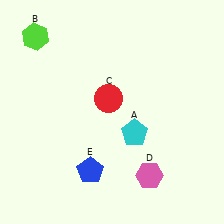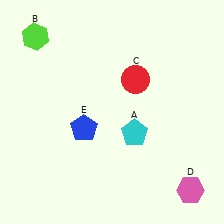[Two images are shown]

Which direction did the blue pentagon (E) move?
The blue pentagon (E) moved up.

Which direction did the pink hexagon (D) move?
The pink hexagon (D) moved right.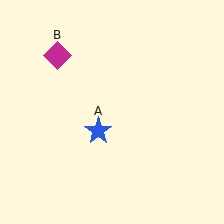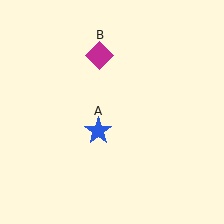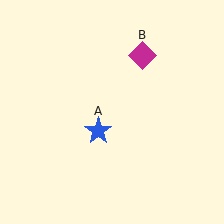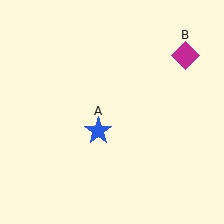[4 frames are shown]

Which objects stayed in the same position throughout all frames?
Blue star (object A) remained stationary.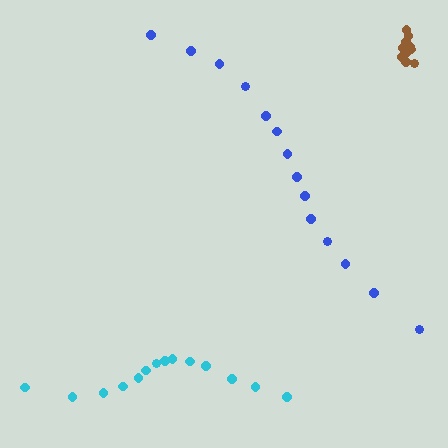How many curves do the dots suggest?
There are 3 distinct paths.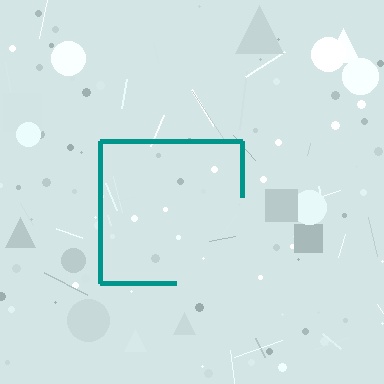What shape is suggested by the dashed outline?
The dashed outline suggests a square.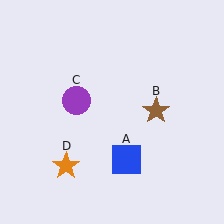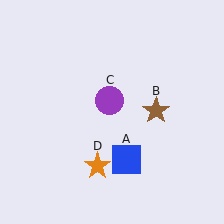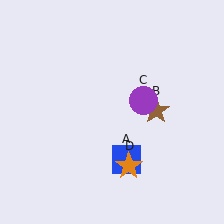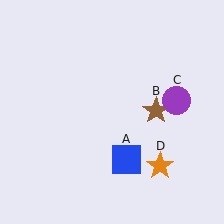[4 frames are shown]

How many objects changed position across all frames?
2 objects changed position: purple circle (object C), orange star (object D).